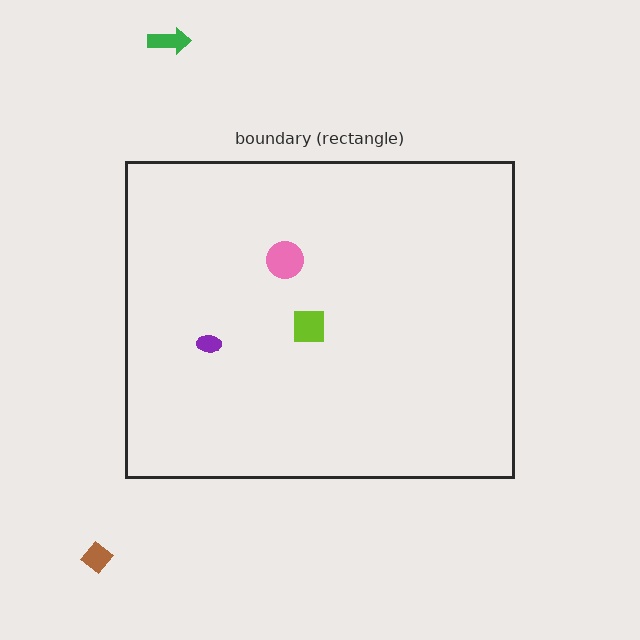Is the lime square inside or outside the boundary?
Inside.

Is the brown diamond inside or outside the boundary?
Outside.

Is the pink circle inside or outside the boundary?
Inside.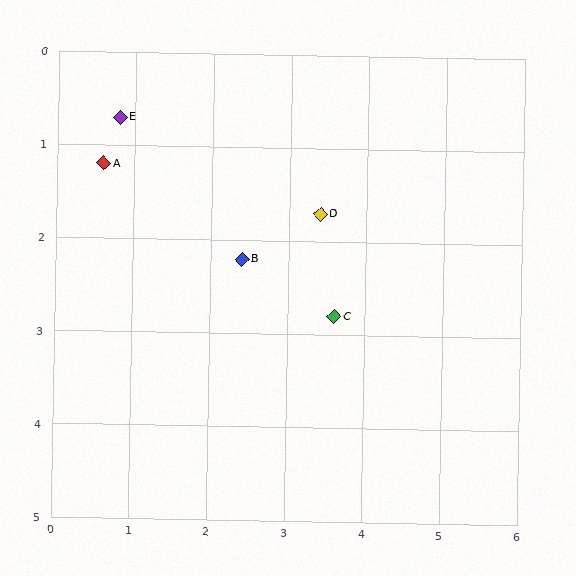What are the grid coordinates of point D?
Point D is at approximately (3.4, 1.7).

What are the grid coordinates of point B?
Point B is at approximately (2.4, 2.2).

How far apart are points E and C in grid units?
Points E and C are about 3.5 grid units apart.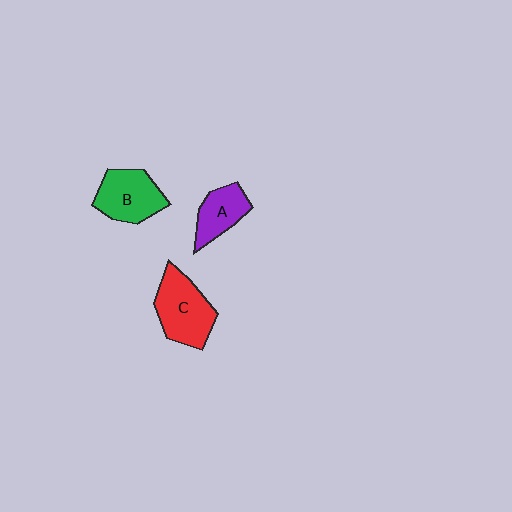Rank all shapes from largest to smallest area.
From largest to smallest: C (red), B (green), A (purple).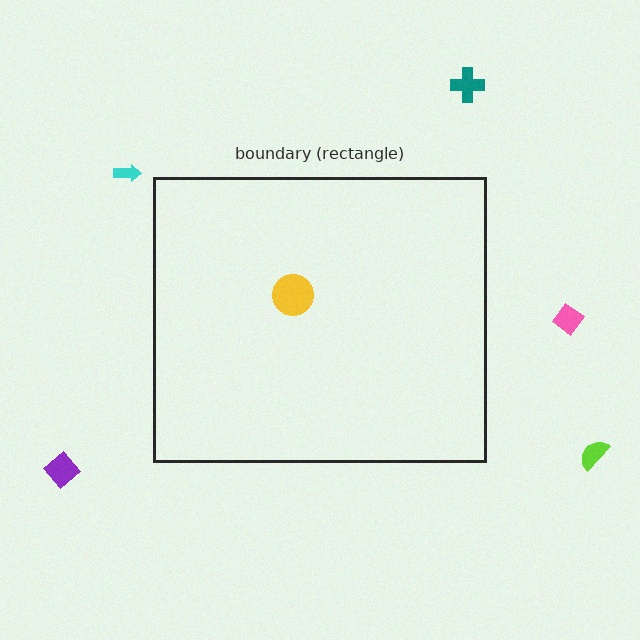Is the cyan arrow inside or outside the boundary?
Outside.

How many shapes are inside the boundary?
1 inside, 5 outside.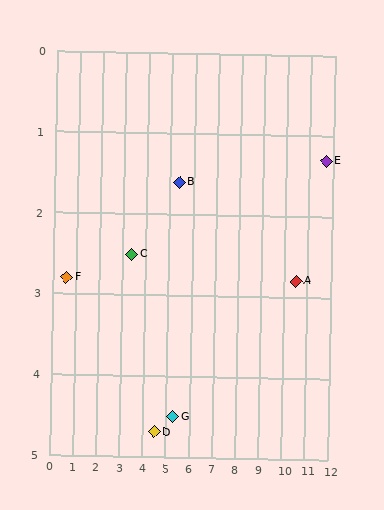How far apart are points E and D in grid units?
Points E and D are about 8.0 grid units apart.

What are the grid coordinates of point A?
Point A is at approximately (10.5, 2.8).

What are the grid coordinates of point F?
Point F is at approximately (0.6, 2.8).